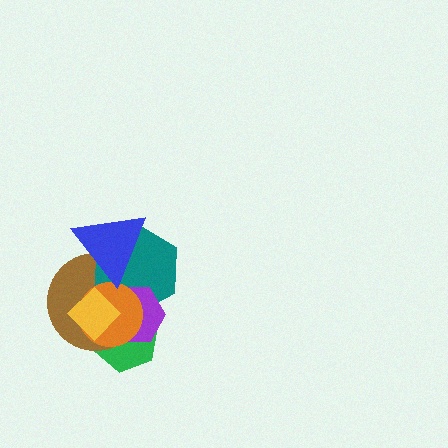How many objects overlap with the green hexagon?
5 objects overlap with the green hexagon.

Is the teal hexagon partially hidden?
Yes, it is partially covered by another shape.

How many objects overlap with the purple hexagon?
5 objects overlap with the purple hexagon.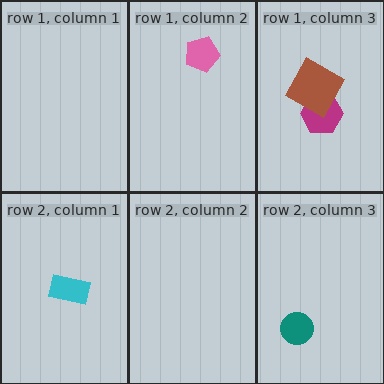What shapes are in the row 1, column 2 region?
The pink pentagon.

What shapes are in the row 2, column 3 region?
The teal circle.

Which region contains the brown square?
The row 1, column 3 region.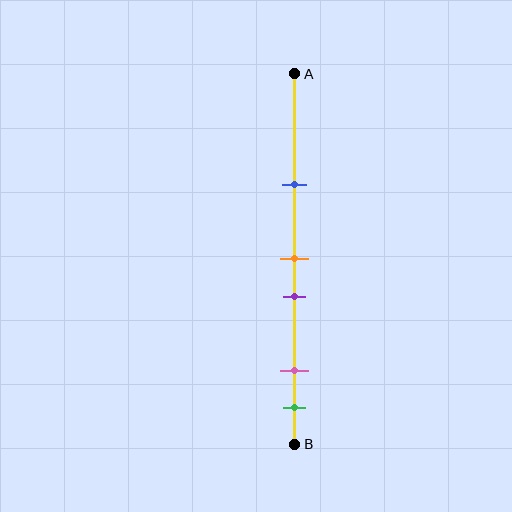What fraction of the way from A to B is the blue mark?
The blue mark is approximately 30% (0.3) of the way from A to B.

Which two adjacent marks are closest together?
The orange and purple marks are the closest adjacent pair.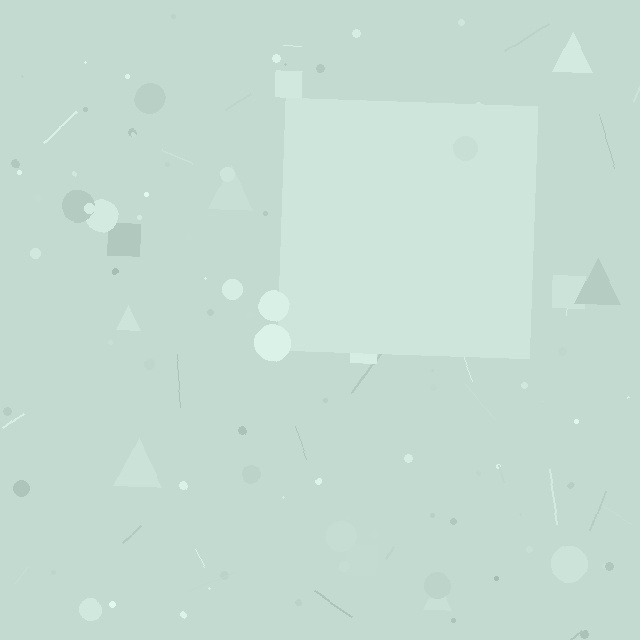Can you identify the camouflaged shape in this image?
The camouflaged shape is a square.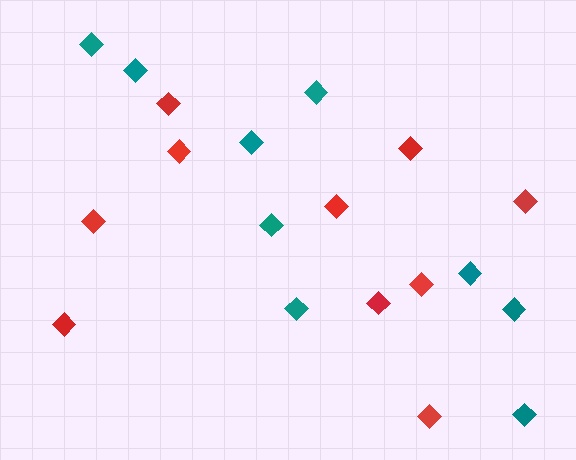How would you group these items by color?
There are 2 groups: one group of teal diamonds (9) and one group of red diamonds (10).